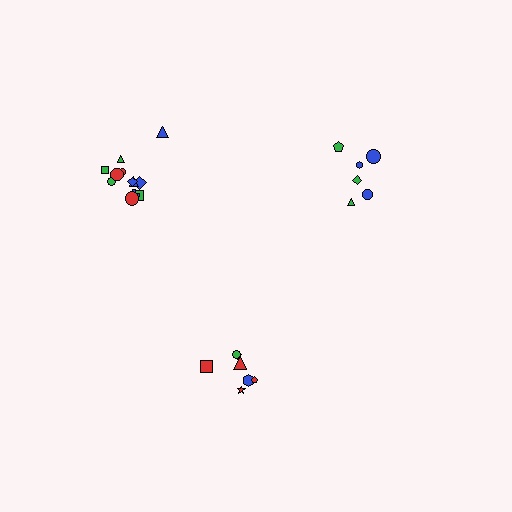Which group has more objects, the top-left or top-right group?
The top-left group.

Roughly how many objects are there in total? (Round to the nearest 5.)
Roughly 25 objects in total.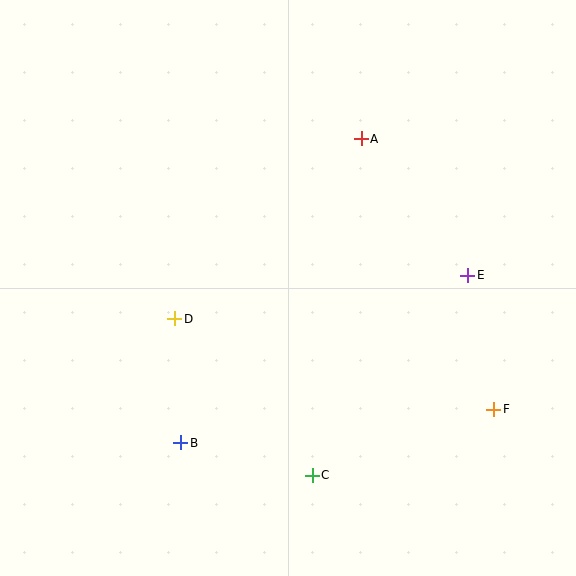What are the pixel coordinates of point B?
Point B is at (181, 443).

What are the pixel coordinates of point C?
Point C is at (312, 475).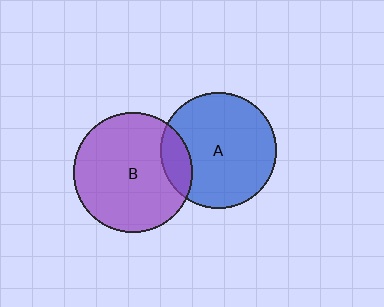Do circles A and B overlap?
Yes.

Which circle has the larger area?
Circle B (purple).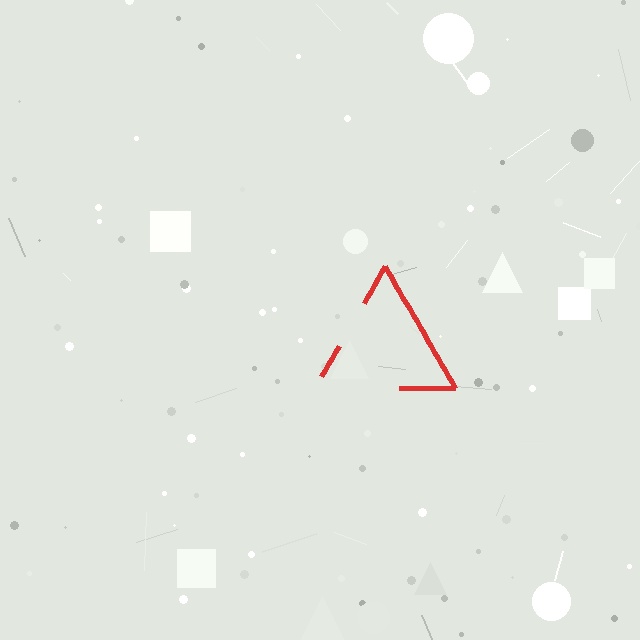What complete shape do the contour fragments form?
The contour fragments form a triangle.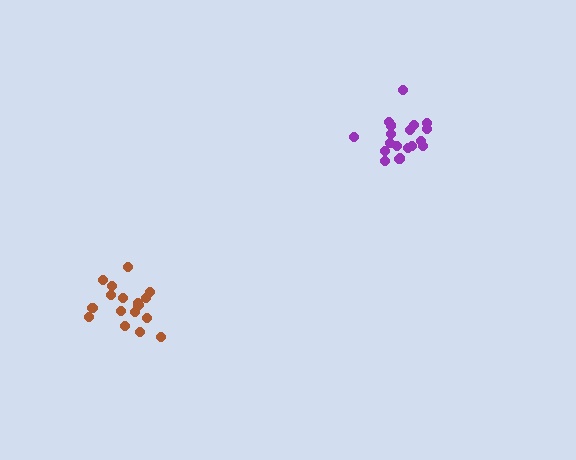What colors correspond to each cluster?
The clusters are colored: brown, purple.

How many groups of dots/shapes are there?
There are 2 groups.